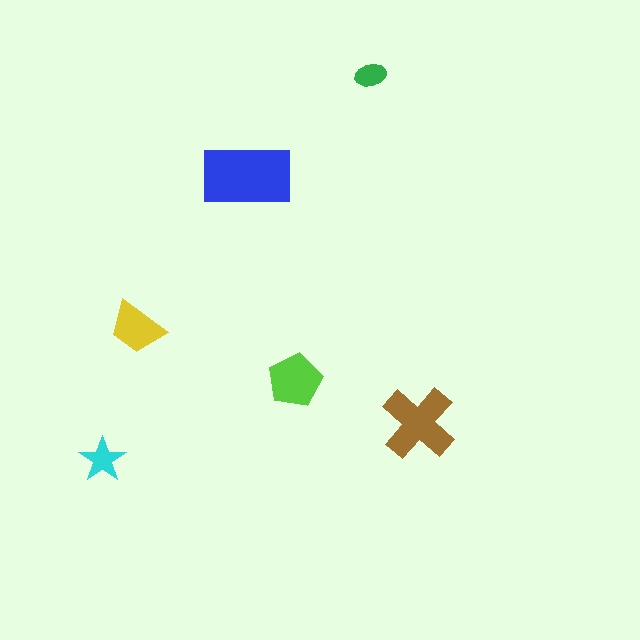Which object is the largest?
The blue rectangle.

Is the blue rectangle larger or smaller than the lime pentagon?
Larger.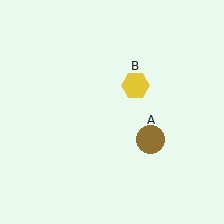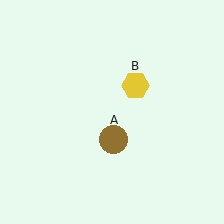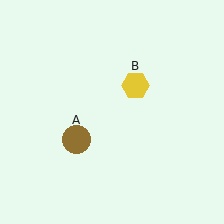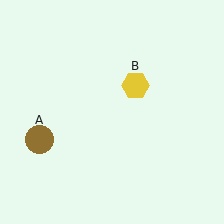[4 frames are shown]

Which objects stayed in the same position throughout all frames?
Yellow hexagon (object B) remained stationary.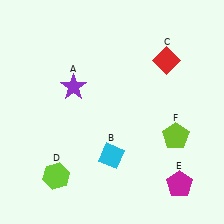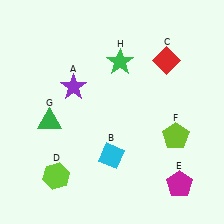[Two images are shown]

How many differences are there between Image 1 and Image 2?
There are 2 differences between the two images.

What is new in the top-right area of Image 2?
A green star (H) was added in the top-right area of Image 2.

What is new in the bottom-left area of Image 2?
A green triangle (G) was added in the bottom-left area of Image 2.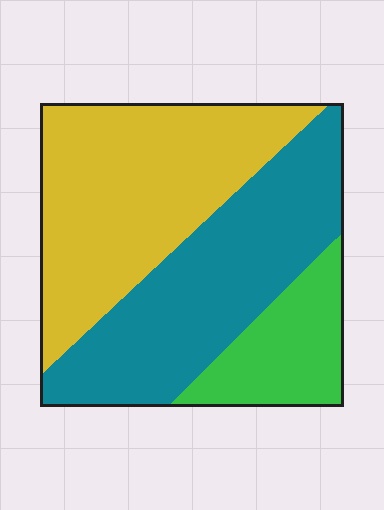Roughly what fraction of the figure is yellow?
Yellow covers about 45% of the figure.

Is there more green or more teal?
Teal.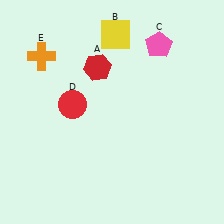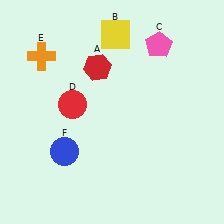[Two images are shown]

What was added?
A blue circle (F) was added in Image 2.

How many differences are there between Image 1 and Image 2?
There is 1 difference between the two images.